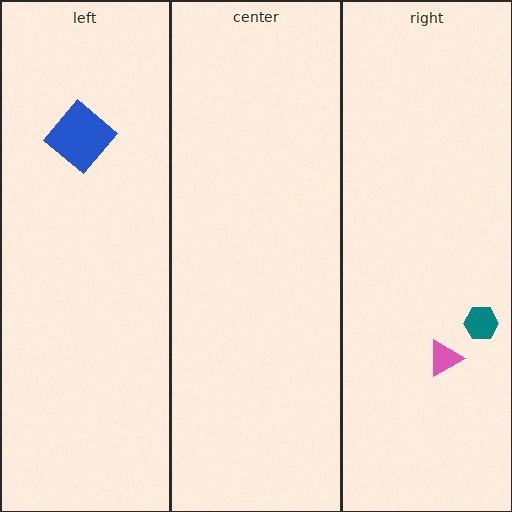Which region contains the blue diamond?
The left region.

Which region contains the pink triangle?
The right region.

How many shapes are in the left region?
1.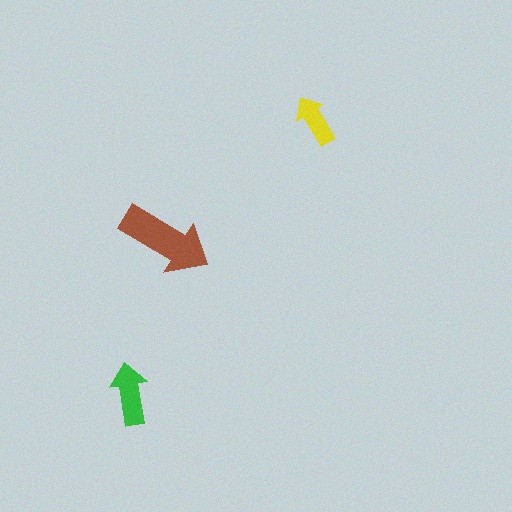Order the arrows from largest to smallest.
the brown one, the green one, the yellow one.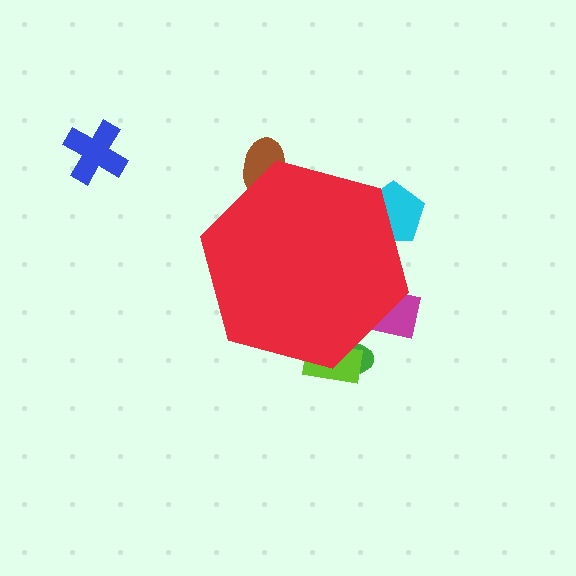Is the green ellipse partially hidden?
Yes, the green ellipse is partially hidden behind the red hexagon.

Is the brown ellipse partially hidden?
Yes, the brown ellipse is partially hidden behind the red hexagon.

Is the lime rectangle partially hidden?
Yes, the lime rectangle is partially hidden behind the red hexagon.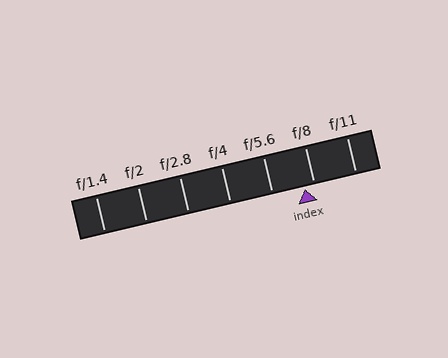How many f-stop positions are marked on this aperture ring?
There are 7 f-stop positions marked.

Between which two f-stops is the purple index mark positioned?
The index mark is between f/5.6 and f/8.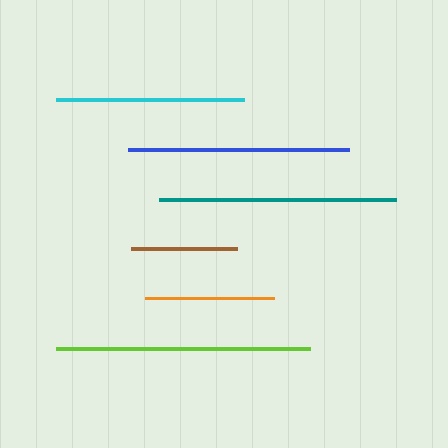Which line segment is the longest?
The lime line is the longest at approximately 254 pixels.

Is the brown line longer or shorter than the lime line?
The lime line is longer than the brown line.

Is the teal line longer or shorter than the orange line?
The teal line is longer than the orange line.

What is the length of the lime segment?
The lime segment is approximately 254 pixels long.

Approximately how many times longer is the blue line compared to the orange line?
The blue line is approximately 1.7 times the length of the orange line.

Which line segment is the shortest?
The brown line is the shortest at approximately 106 pixels.